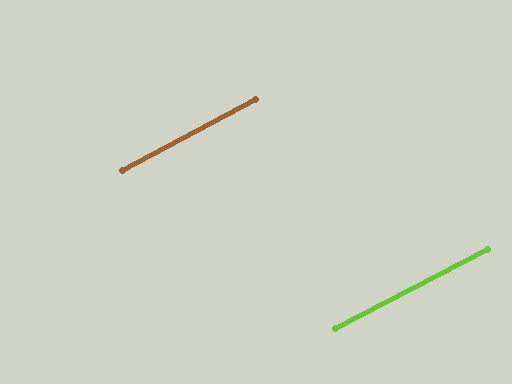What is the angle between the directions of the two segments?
Approximately 1 degree.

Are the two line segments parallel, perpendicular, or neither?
Parallel — their directions differ by only 0.9°.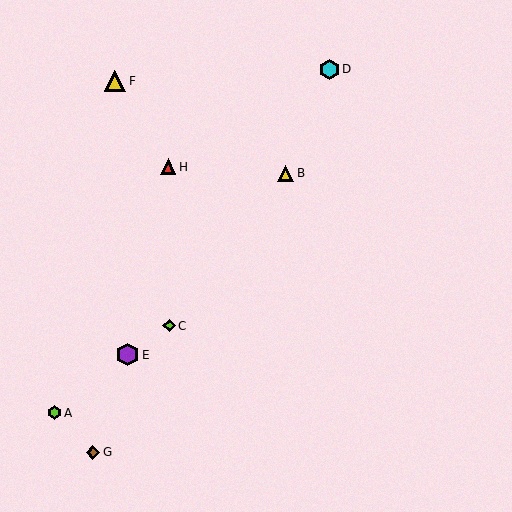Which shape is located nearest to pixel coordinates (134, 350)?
The purple hexagon (labeled E) at (127, 355) is nearest to that location.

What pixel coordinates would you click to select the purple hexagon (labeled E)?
Click at (127, 355) to select the purple hexagon E.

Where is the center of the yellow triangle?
The center of the yellow triangle is at (286, 173).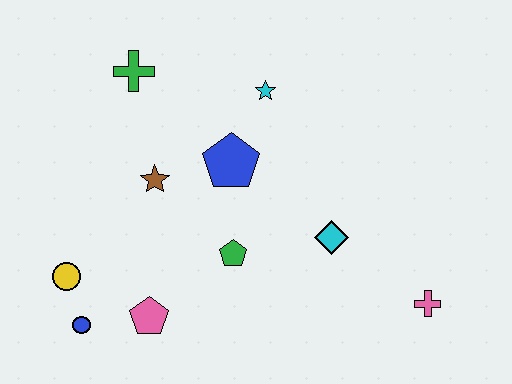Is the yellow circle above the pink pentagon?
Yes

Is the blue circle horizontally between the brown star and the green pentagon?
No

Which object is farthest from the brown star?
The pink cross is farthest from the brown star.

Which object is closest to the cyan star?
The blue pentagon is closest to the cyan star.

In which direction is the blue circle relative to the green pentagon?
The blue circle is to the left of the green pentagon.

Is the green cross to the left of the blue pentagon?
Yes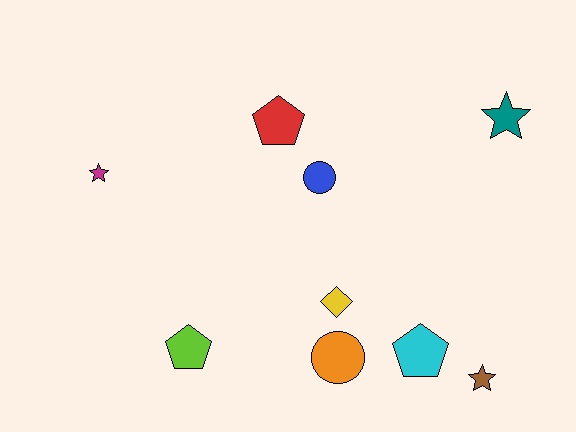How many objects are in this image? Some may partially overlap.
There are 9 objects.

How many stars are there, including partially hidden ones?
There are 3 stars.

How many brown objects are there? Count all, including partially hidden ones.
There is 1 brown object.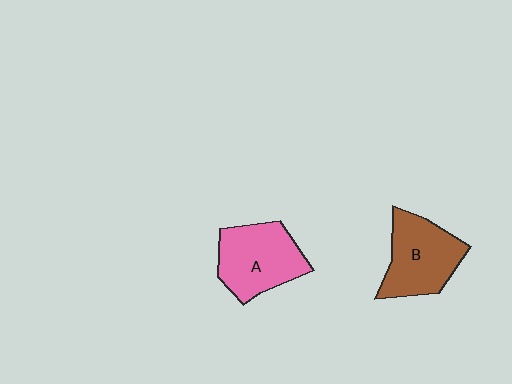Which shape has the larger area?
Shape A (pink).